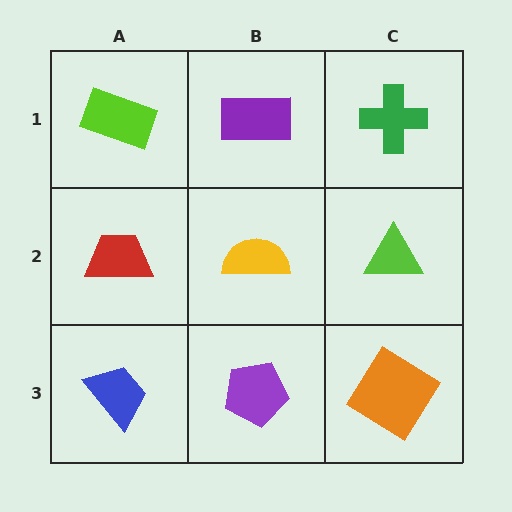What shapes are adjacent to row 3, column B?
A yellow semicircle (row 2, column B), a blue trapezoid (row 3, column A), an orange diamond (row 3, column C).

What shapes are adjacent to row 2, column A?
A lime rectangle (row 1, column A), a blue trapezoid (row 3, column A), a yellow semicircle (row 2, column B).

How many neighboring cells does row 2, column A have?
3.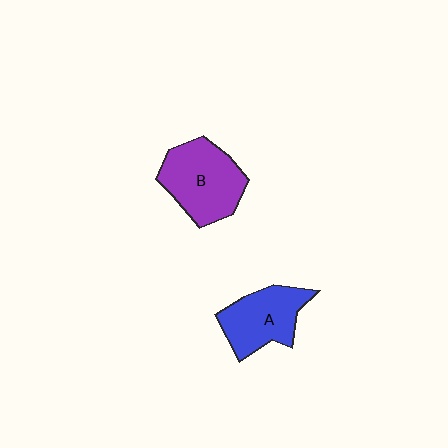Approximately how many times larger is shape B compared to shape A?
Approximately 1.2 times.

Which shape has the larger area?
Shape B (purple).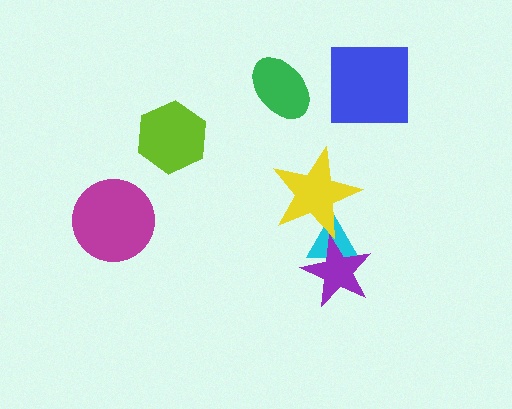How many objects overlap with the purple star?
1 object overlaps with the purple star.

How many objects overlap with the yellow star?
1 object overlaps with the yellow star.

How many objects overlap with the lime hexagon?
0 objects overlap with the lime hexagon.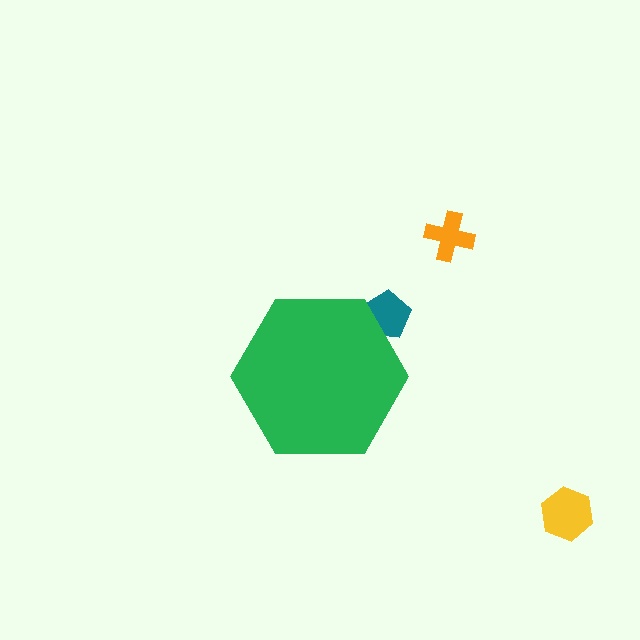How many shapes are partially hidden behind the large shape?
1 shape is partially hidden.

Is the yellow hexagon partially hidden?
No, the yellow hexagon is fully visible.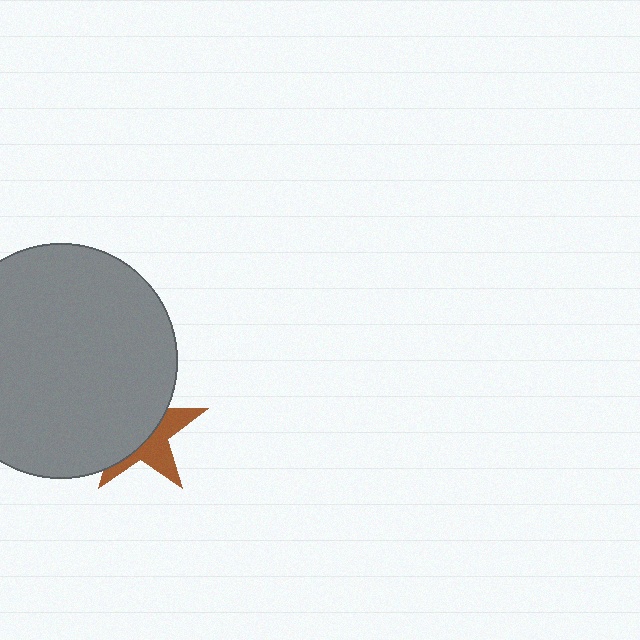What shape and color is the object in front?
The object in front is a gray circle.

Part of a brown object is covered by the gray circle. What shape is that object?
It is a star.